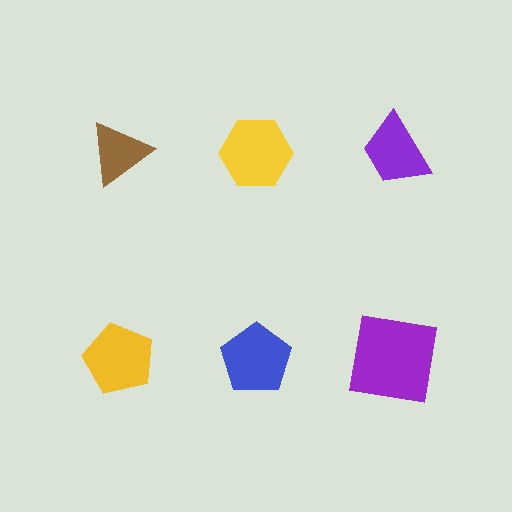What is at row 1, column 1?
A brown triangle.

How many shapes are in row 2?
3 shapes.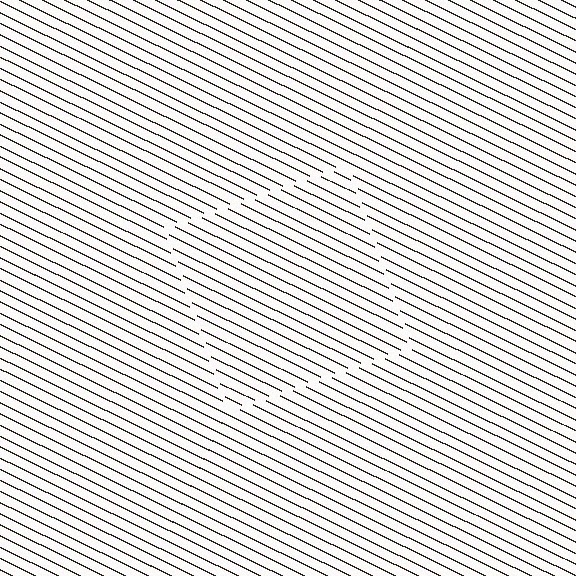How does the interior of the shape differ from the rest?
The interior of the shape contains the same grating, shifted by half a period — the contour is defined by the phase discontinuity where line-ends from the inner and outer gratings abut.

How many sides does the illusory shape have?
4 sides — the line-ends trace a square.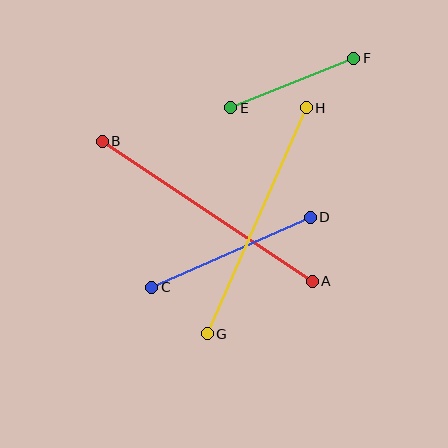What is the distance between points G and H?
The distance is approximately 247 pixels.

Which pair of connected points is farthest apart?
Points A and B are farthest apart.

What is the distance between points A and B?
The distance is approximately 252 pixels.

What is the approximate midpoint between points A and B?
The midpoint is at approximately (207, 211) pixels.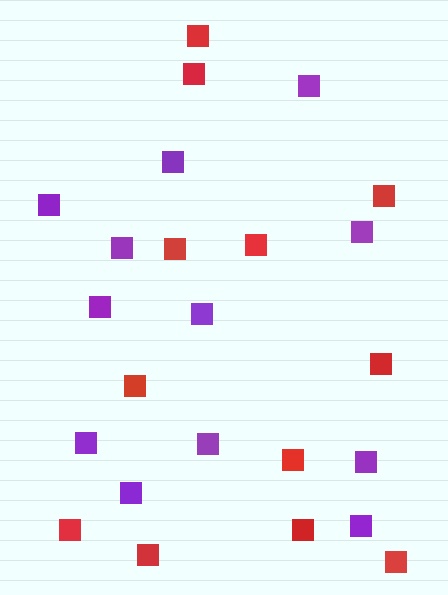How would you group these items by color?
There are 2 groups: one group of red squares (12) and one group of purple squares (12).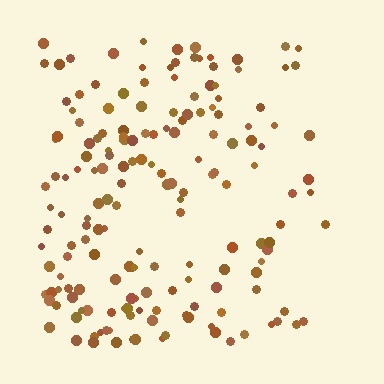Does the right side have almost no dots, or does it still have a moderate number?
Still a moderate number, just noticeably fewer than the left.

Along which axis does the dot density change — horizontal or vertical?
Horizontal.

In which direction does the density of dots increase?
From right to left, with the left side densest.